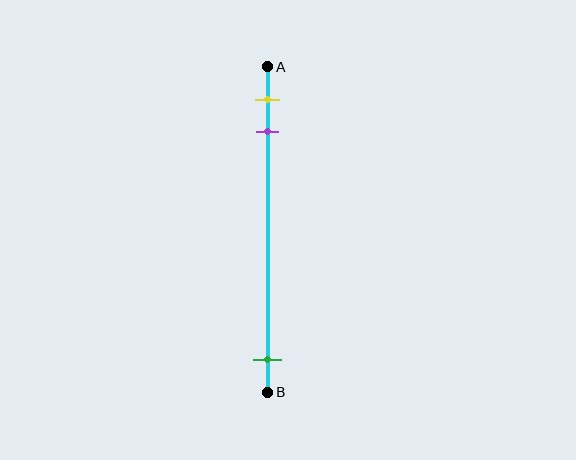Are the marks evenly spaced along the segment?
No, the marks are not evenly spaced.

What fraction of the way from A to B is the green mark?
The green mark is approximately 90% (0.9) of the way from A to B.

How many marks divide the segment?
There are 3 marks dividing the segment.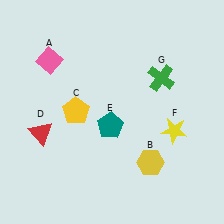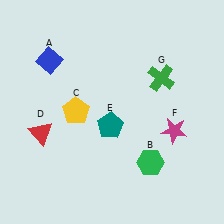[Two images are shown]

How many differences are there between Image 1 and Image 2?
There are 3 differences between the two images.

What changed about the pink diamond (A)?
In Image 1, A is pink. In Image 2, it changed to blue.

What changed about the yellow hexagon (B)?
In Image 1, B is yellow. In Image 2, it changed to green.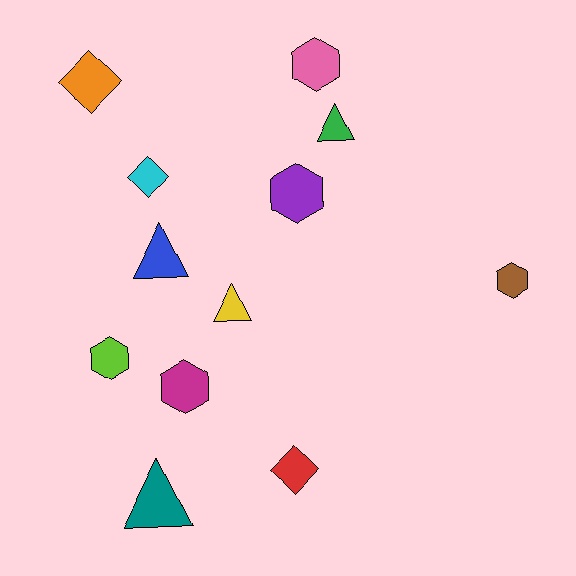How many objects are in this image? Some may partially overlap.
There are 12 objects.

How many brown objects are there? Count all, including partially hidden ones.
There is 1 brown object.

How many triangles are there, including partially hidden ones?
There are 4 triangles.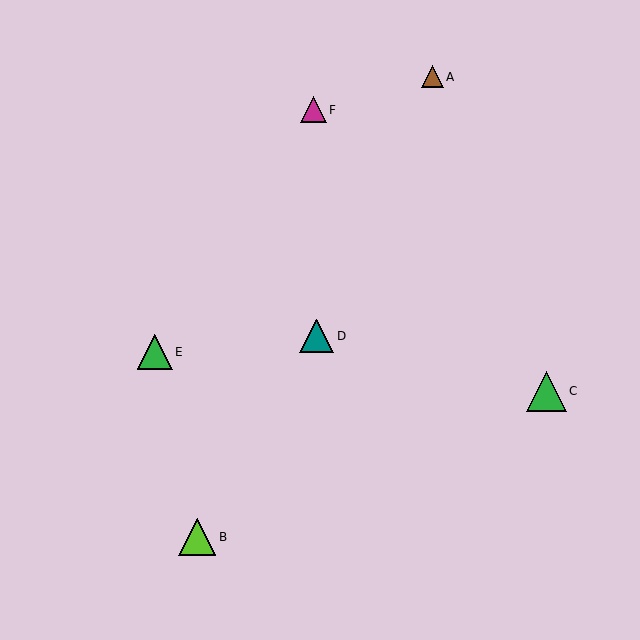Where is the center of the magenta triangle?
The center of the magenta triangle is at (313, 110).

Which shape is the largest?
The green triangle (labeled C) is the largest.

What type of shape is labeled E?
Shape E is a green triangle.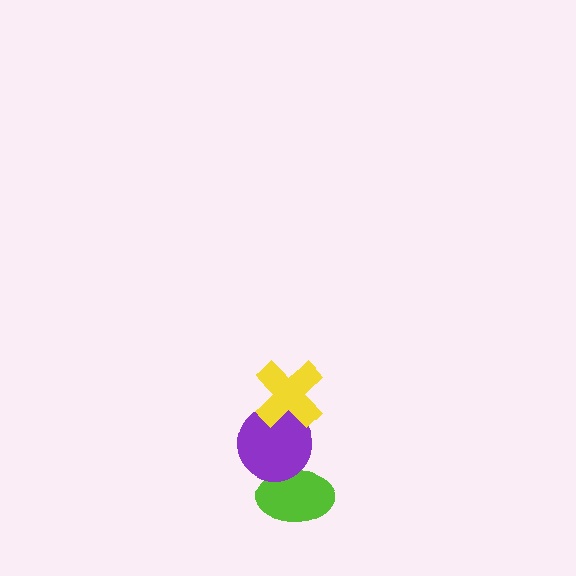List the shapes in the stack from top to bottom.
From top to bottom: the yellow cross, the purple circle, the lime ellipse.